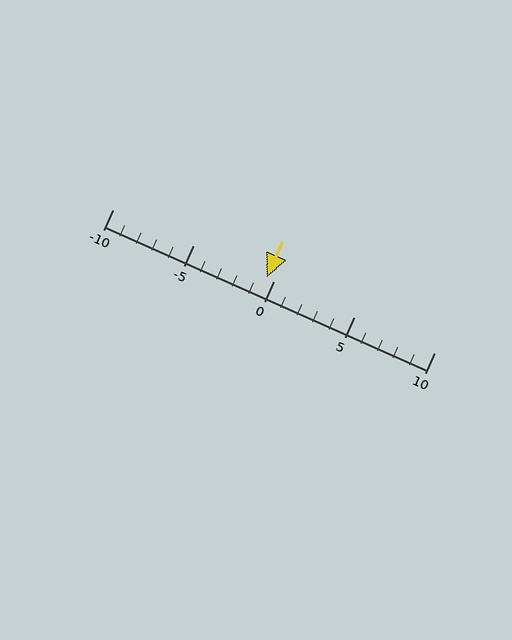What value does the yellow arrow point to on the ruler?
The yellow arrow points to approximately 0.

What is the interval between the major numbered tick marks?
The major tick marks are spaced 5 units apart.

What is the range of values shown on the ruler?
The ruler shows values from -10 to 10.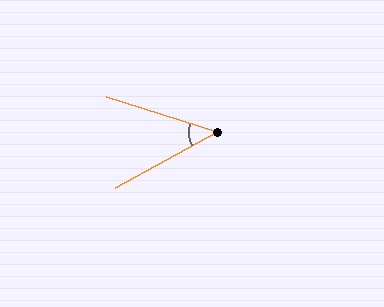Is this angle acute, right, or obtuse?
It is acute.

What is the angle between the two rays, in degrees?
Approximately 46 degrees.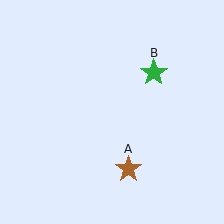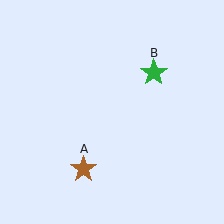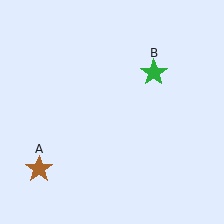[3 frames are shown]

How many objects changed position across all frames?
1 object changed position: brown star (object A).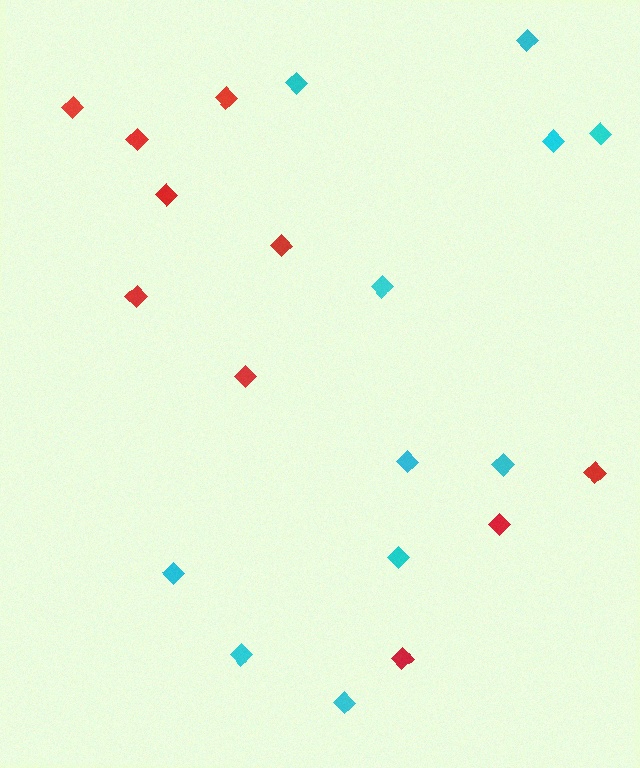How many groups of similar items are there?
There are 2 groups: one group of cyan diamonds (11) and one group of red diamonds (10).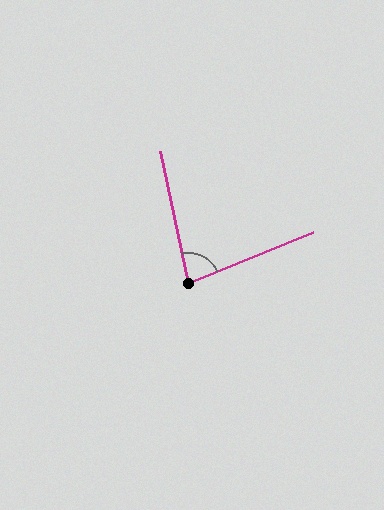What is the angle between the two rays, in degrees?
Approximately 79 degrees.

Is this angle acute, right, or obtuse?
It is acute.